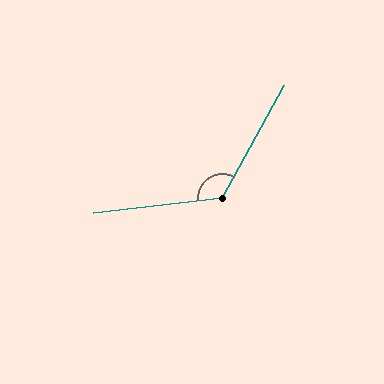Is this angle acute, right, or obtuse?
It is obtuse.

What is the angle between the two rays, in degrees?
Approximately 126 degrees.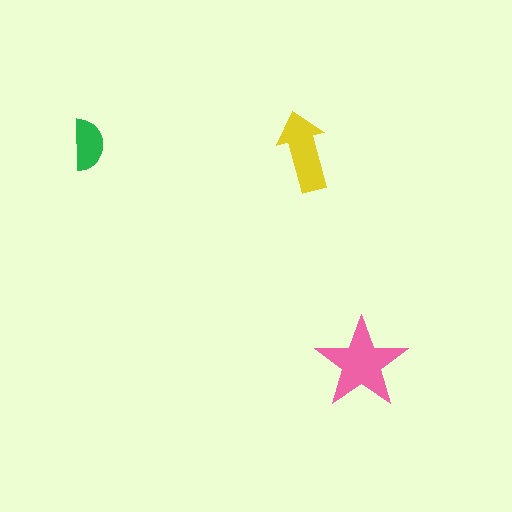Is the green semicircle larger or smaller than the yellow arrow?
Smaller.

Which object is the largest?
The pink star.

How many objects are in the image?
There are 3 objects in the image.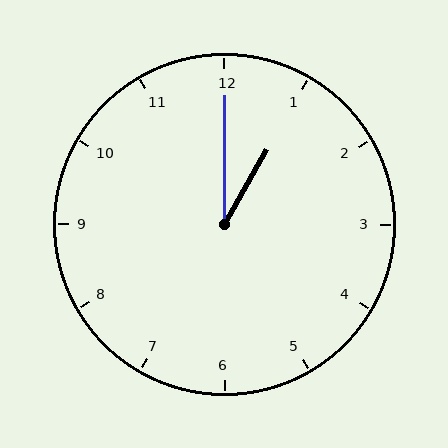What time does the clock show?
1:00.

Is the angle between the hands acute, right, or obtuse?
It is acute.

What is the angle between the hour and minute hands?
Approximately 30 degrees.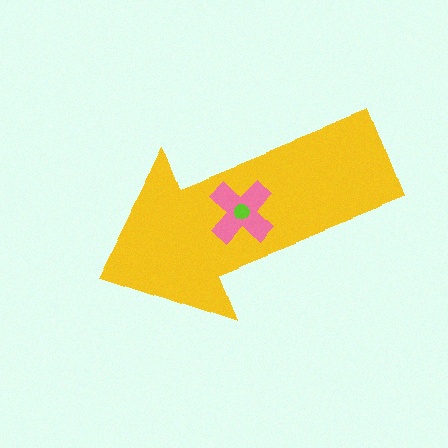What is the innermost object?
The lime circle.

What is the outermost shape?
The yellow arrow.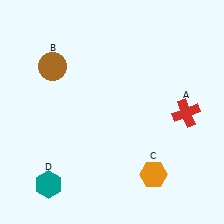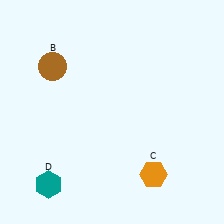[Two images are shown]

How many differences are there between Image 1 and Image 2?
There is 1 difference between the two images.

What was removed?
The red cross (A) was removed in Image 2.